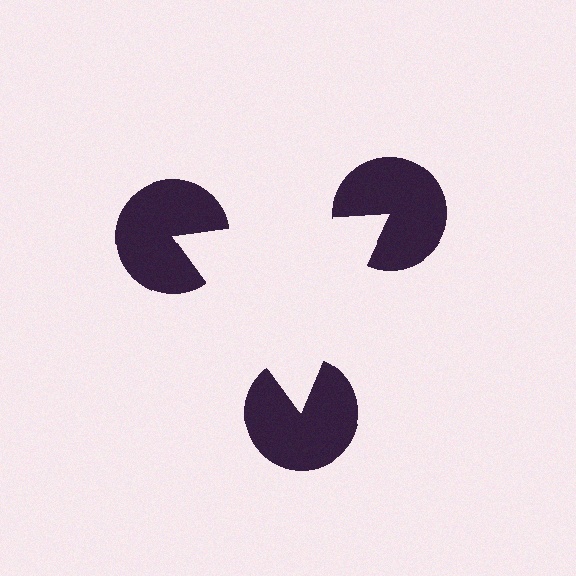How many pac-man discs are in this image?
There are 3 — one at each vertex of the illusory triangle.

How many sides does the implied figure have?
3 sides.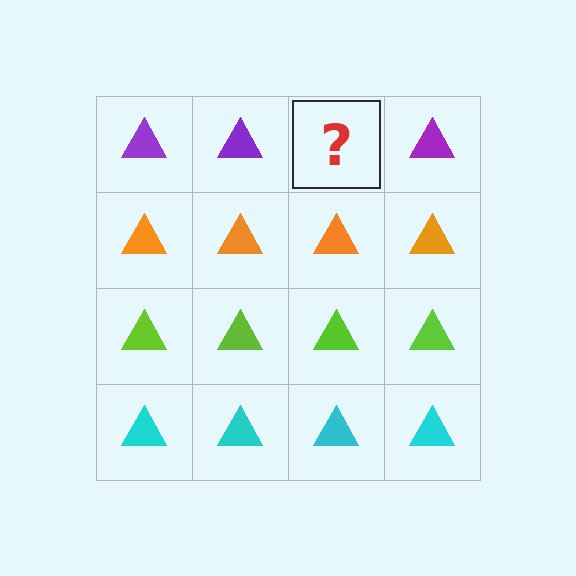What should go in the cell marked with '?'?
The missing cell should contain a purple triangle.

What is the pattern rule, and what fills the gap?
The rule is that each row has a consistent color. The gap should be filled with a purple triangle.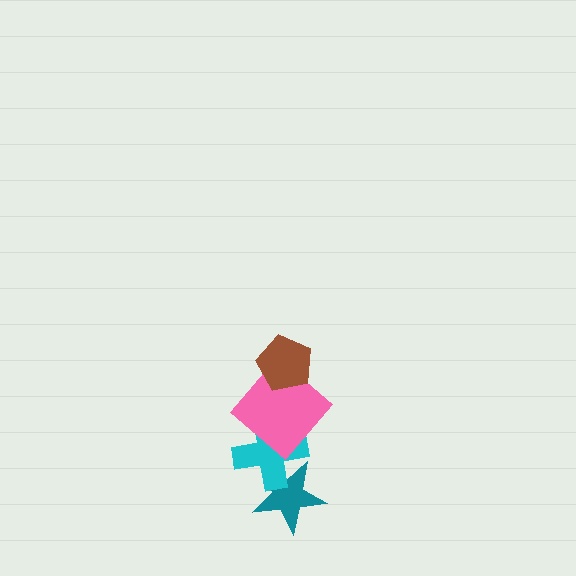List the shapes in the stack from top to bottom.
From top to bottom: the brown pentagon, the pink diamond, the cyan cross, the teal star.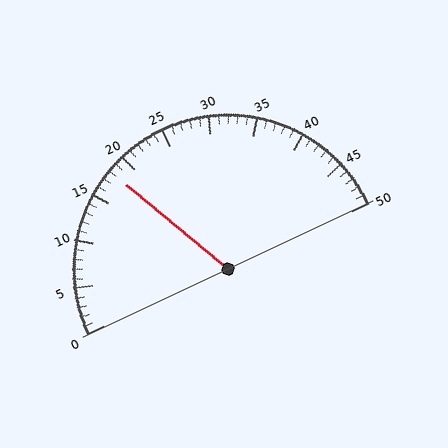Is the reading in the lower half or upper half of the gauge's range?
The reading is in the lower half of the range (0 to 50).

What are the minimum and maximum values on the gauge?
The gauge ranges from 0 to 50.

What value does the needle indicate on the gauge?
The needle indicates approximately 18.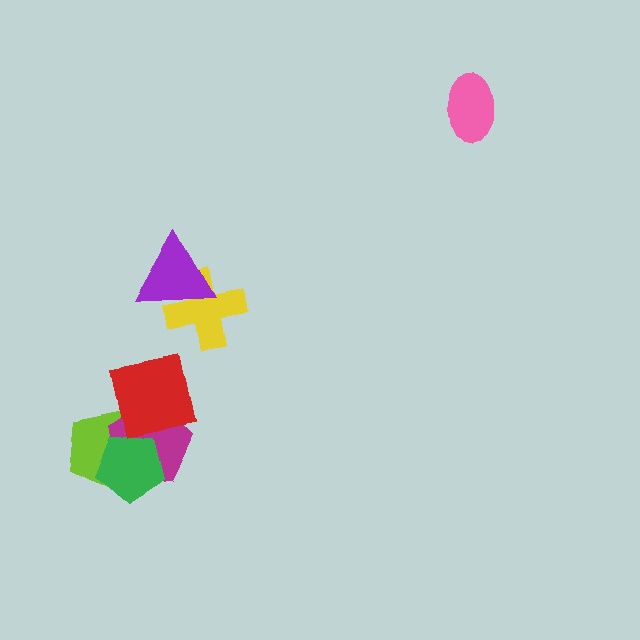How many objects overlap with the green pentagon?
3 objects overlap with the green pentagon.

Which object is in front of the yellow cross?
The purple triangle is in front of the yellow cross.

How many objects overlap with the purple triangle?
1 object overlaps with the purple triangle.